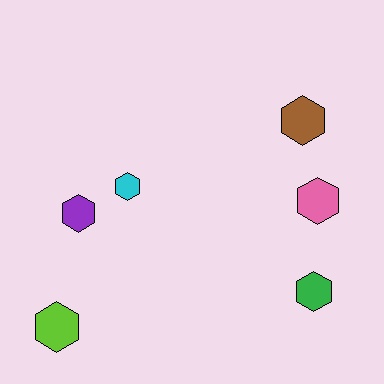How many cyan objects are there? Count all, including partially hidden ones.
There is 1 cyan object.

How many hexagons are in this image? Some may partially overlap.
There are 6 hexagons.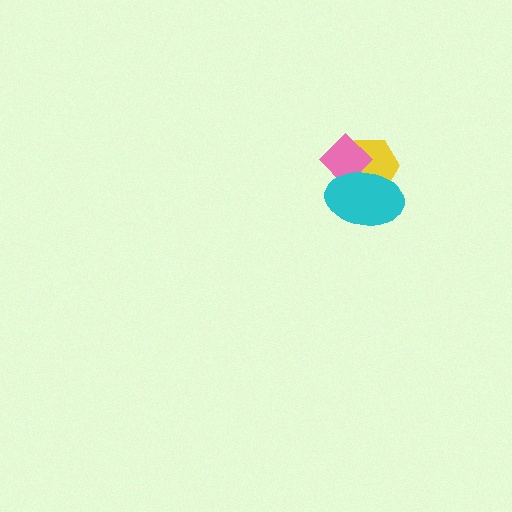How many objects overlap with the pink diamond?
2 objects overlap with the pink diamond.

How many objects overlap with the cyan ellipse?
2 objects overlap with the cyan ellipse.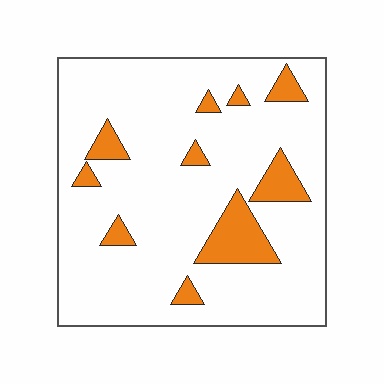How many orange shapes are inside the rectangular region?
10.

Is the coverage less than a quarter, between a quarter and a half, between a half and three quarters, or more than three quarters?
Less than a quarter.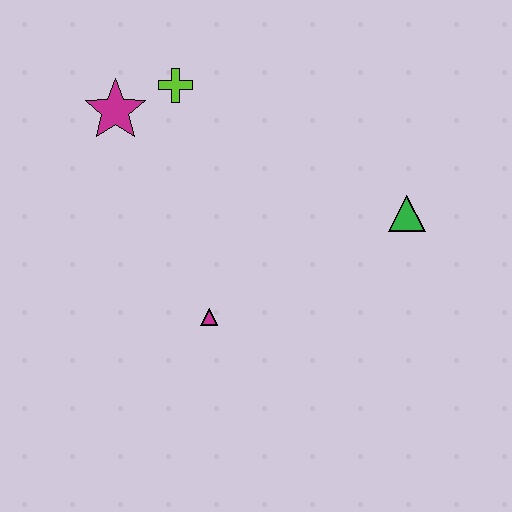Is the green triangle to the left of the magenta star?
No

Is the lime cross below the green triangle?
No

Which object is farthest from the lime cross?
The green triangle is farthest from the lime cross.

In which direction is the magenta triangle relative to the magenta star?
The magenta triangle is below the magenta star.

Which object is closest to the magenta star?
The lime cross is closest to the magenta star.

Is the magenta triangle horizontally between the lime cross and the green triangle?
Yes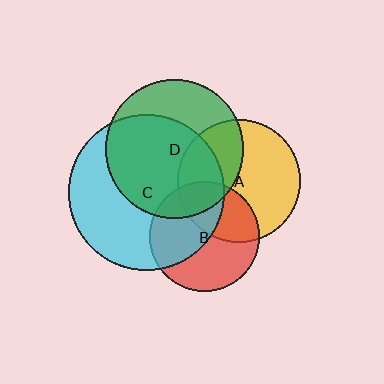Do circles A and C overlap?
Yes.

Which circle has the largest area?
Circle C (cyan).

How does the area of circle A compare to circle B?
Approximately 1.3 times.